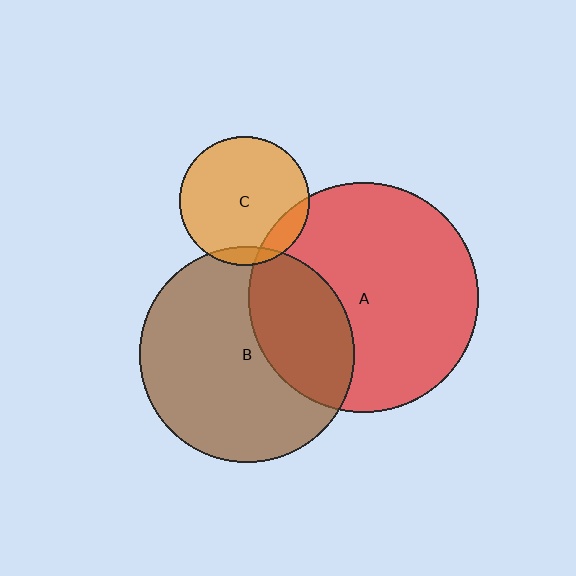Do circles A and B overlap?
Yes.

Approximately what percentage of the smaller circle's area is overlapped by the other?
Approximately 30%.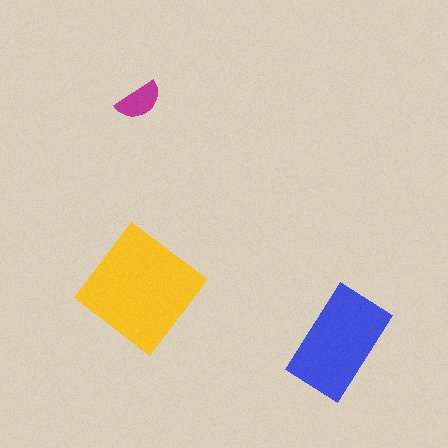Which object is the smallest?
The magenta semicircle.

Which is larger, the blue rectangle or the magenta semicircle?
The blue rectangle.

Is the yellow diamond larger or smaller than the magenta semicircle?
Larger.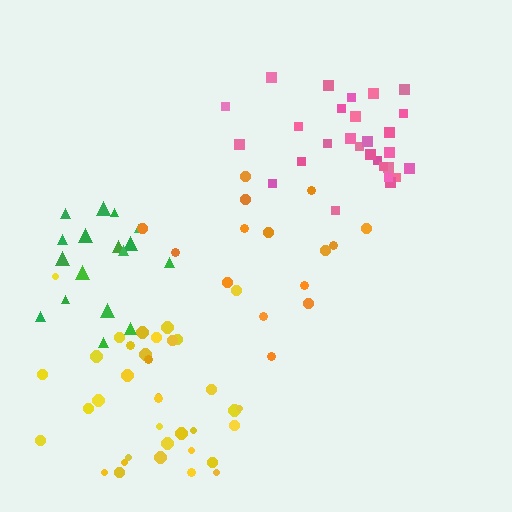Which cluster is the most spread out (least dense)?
Orange.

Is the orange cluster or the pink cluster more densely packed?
Pink.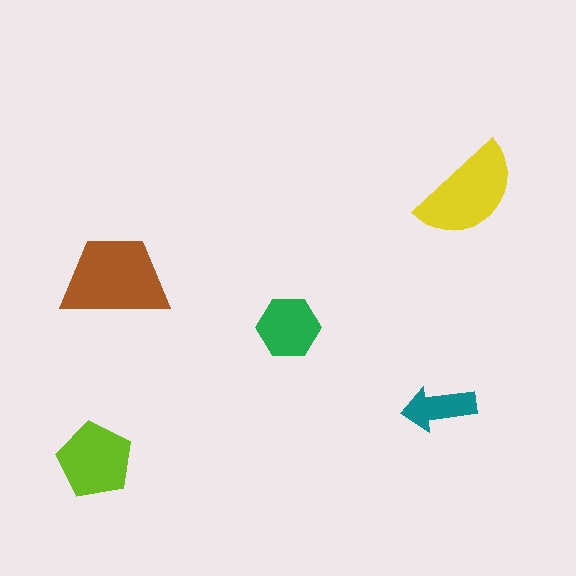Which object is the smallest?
The teal arrow.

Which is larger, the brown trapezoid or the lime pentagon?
The brown trapezoid.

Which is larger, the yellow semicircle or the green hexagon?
The yellow semicircle.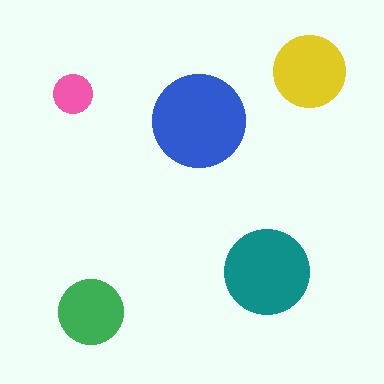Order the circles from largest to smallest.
the blue one, the teal one, the yellow one, the green one, the pink one.